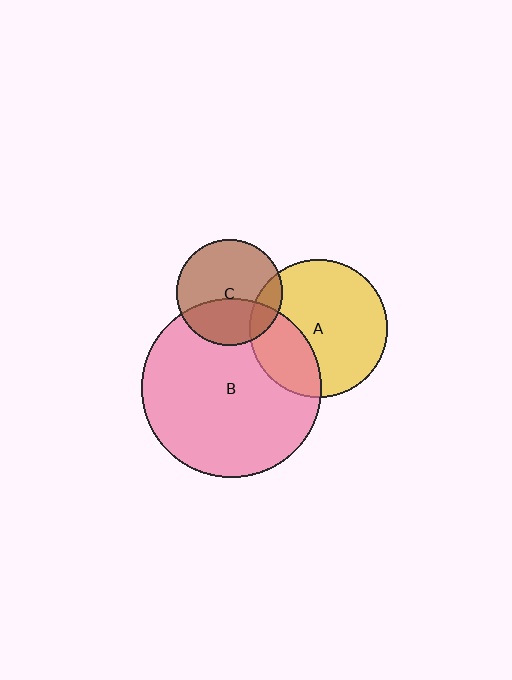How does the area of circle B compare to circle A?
Approximately 1.7 times.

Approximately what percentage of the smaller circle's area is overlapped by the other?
Approximately 30%.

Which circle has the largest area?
Circle B (pink).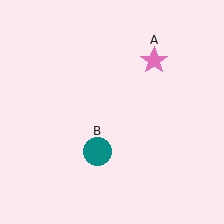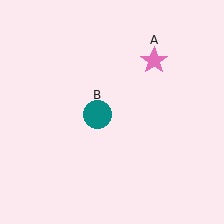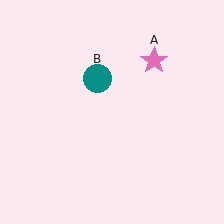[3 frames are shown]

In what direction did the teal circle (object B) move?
The teal circle (object B) moved up.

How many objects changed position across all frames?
1 object changed position: teal circle (object B).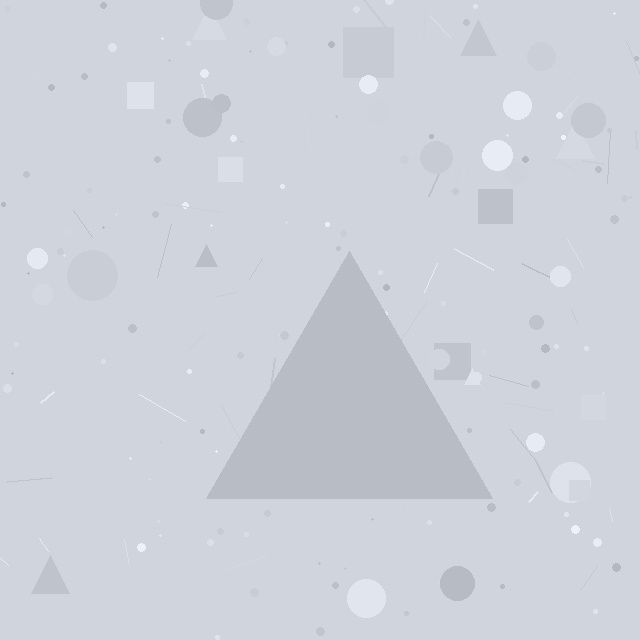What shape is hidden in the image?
A triangle is hidden in the image.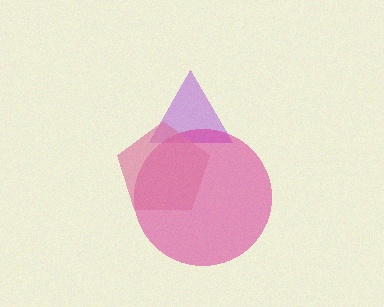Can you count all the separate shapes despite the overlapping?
Yes, there are 3 separate shapes.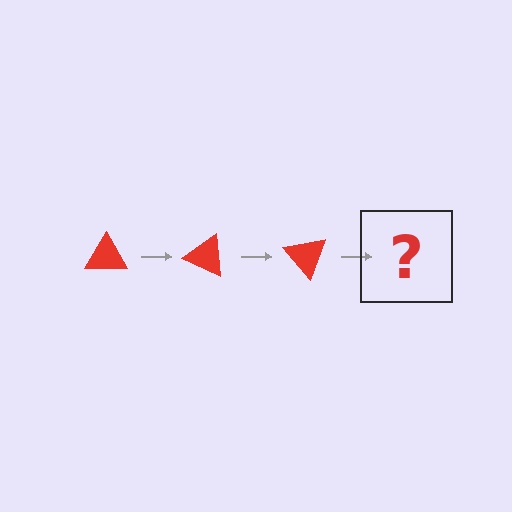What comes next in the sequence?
The next element should be a red triangle rotated 75 degrees.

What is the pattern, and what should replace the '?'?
The pattern is that the triangle rotates 25 degrees each step. The '?' should be a red triangle rotated 75 degrees.